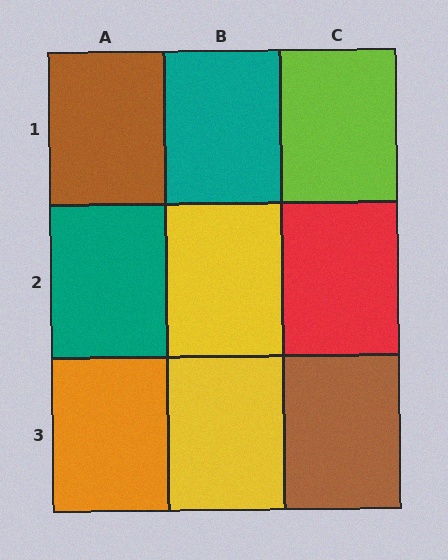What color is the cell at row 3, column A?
Orange.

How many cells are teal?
2 cells are teal.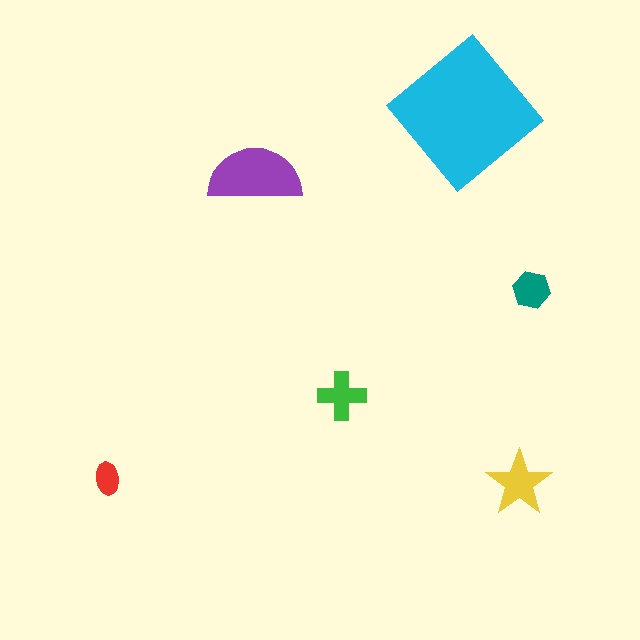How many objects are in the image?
There are 6 objects in the image.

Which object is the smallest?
The red ellipse.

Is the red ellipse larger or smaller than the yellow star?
Smaller.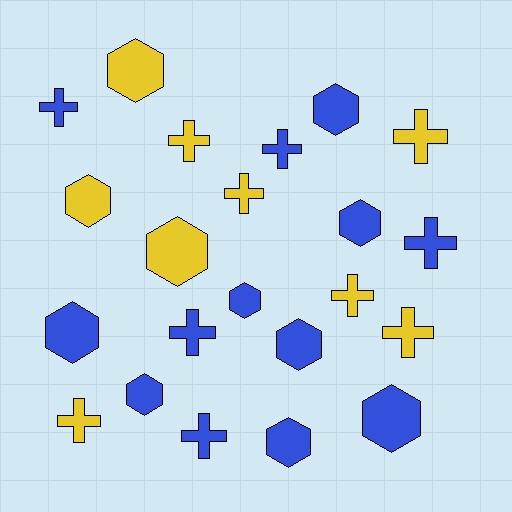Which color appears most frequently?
Blue, with 13 objects.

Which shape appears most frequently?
Hexagon, with 11 objects.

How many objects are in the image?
There are 22 objects.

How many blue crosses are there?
There are 5 blue crosses.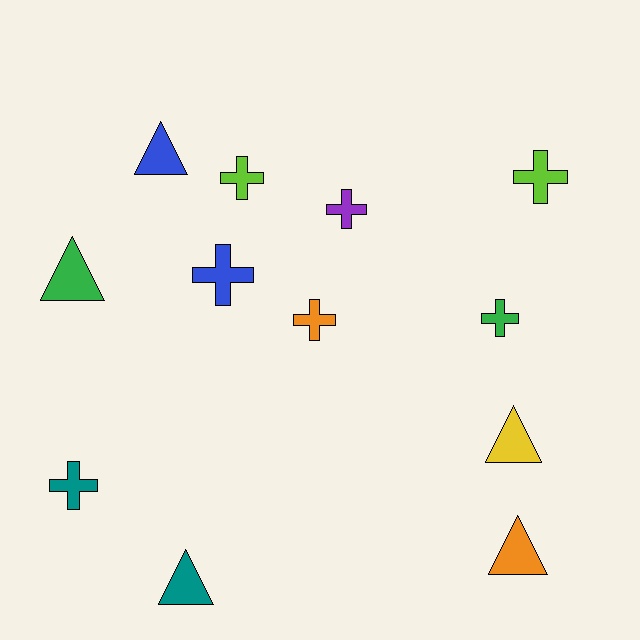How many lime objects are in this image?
There are 2 lime objects.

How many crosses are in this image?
There are 7 crosses.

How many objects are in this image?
There are 12 objects.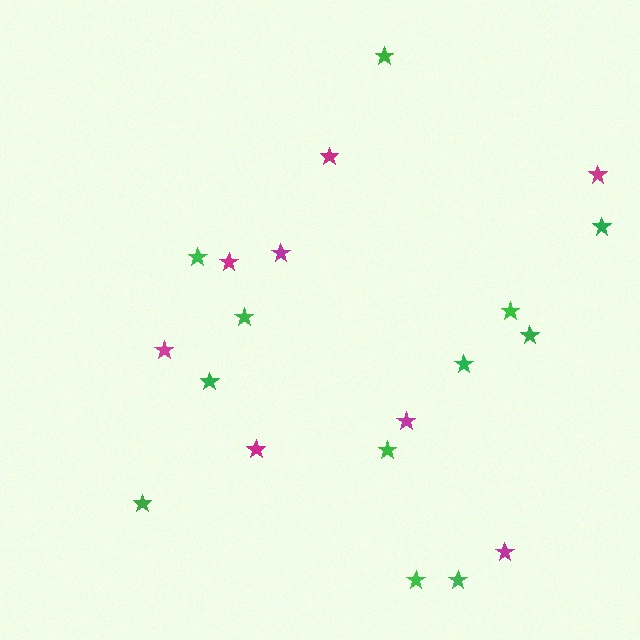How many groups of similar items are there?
There are 2 groups: one group of green stars (12) and one group of magenta stars (8).